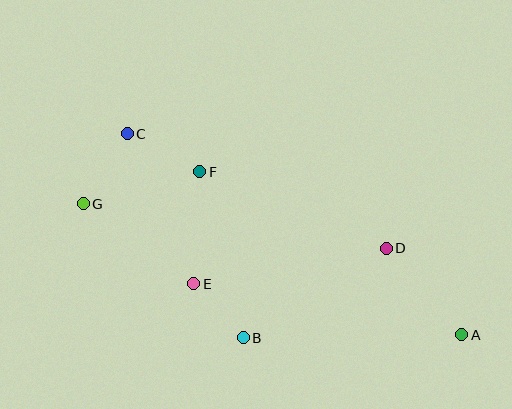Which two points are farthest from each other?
Points A and G are farthest from each other.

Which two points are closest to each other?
Points B and E are closest to each other.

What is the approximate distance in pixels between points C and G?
The distance between C and G is approximately 83 pixels.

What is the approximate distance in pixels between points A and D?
The distance between A and D is approximately 115 pixels.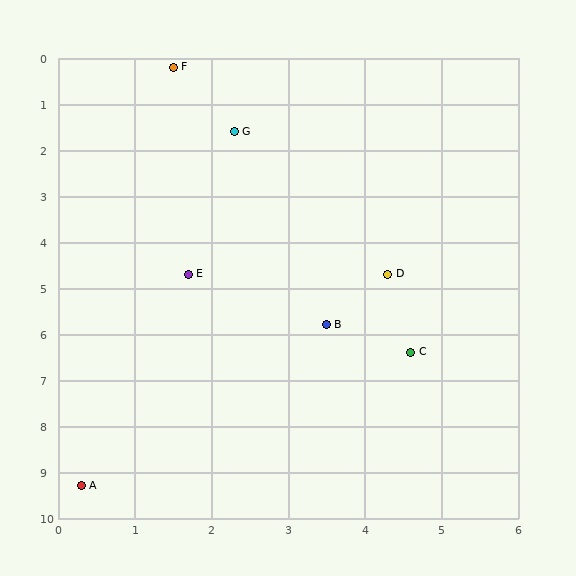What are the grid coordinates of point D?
Point D is at approximately (4.3, 4.7).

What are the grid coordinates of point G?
Point G is at approximately (2.3, 1.6).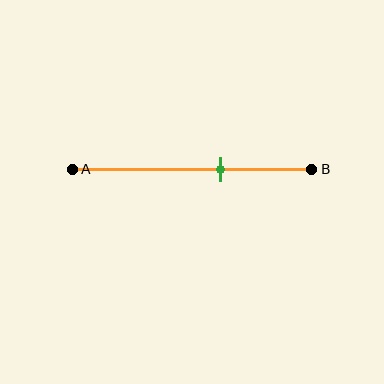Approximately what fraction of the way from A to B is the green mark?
The green mark is approximately 60% of the way from A to B.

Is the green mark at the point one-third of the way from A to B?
No, the mark is at about 60% from A, not at the 33% one-third point.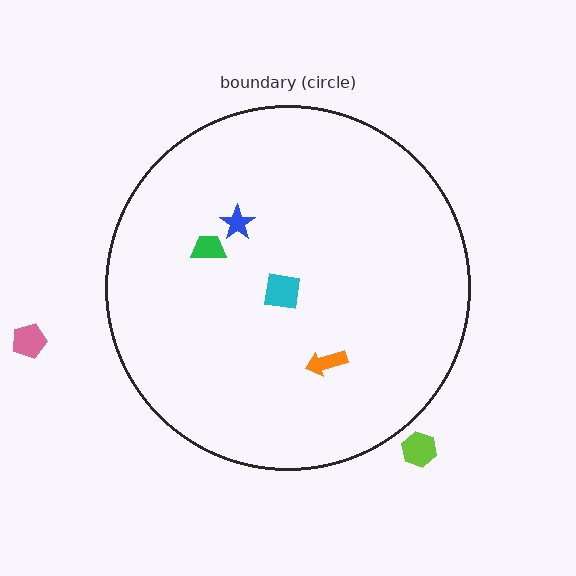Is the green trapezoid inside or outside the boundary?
Inside.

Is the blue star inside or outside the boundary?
Inside.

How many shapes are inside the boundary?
4 inside, 2 outside.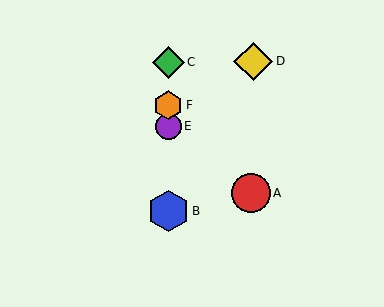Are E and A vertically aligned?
No, E is at x≈168 and A is at x≈251.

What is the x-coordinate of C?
Object C is at x≈168.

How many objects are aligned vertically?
4 objects (B, C, E, F) are aligned vertically.